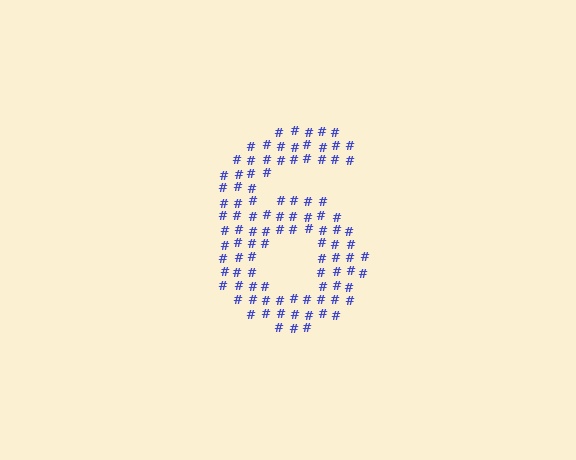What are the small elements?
The small elements are hash symbols.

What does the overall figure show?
The overall figure shows the digit 6.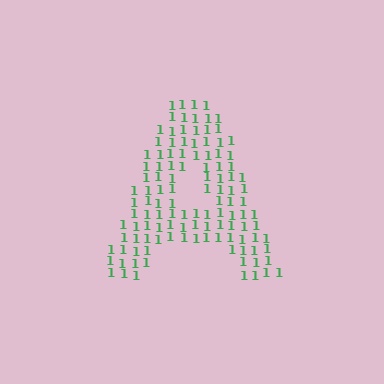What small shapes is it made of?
It is made of small digit 1's.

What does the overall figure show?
The overall figure shows the letter A.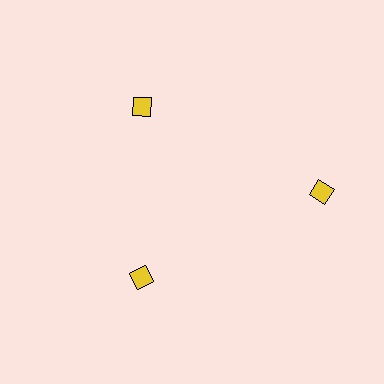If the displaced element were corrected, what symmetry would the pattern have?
It would have 3-fold rotational symmetry — the pattern would map onto itself every 120 degrees.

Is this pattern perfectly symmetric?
No. The 3 yellow diamonds are arranged in a ring, but one element near the 3 o'clock position is pushed outward from the center, breaking the 3-fold rotational symmetry.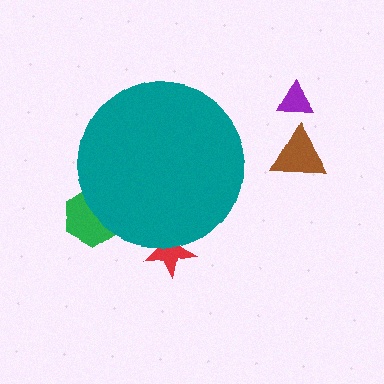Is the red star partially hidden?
Yes, the red star is partially hidden behind the teal circle.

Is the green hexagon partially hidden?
Yes, the green hexagon is partially hidden behind the teal circle.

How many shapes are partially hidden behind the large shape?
2 shapes are partially hidden.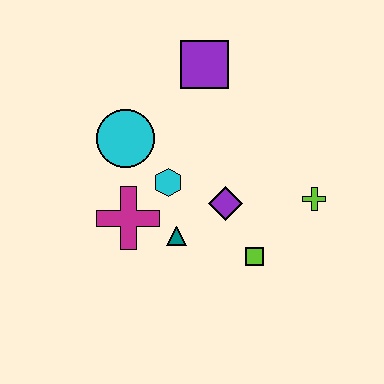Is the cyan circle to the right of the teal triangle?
No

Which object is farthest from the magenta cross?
The lime cross is farthest from the magenta cross.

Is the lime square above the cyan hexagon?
No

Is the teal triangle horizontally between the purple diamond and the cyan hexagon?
Yes